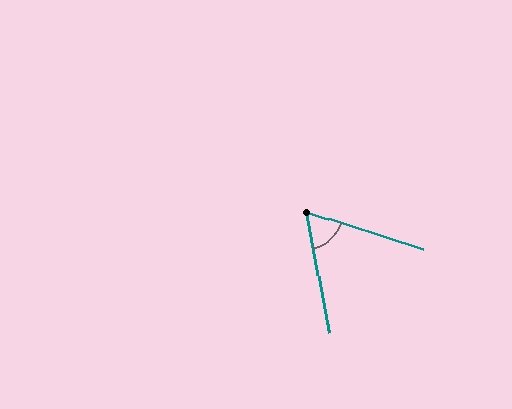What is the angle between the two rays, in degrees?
Approximately 62 degrees.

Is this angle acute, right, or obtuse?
It is acute.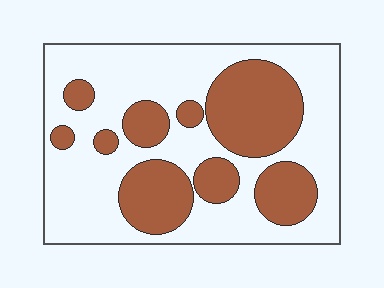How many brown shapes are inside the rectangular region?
9.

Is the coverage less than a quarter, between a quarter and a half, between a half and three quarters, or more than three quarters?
Between a quarter and a half.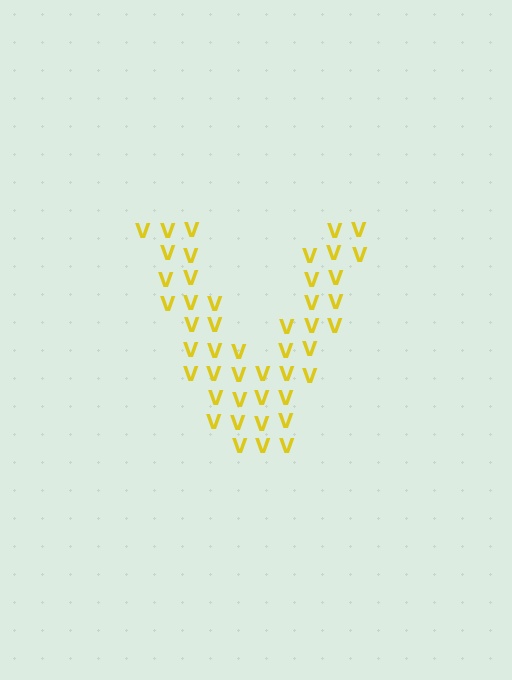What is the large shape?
The large shape is the letter V.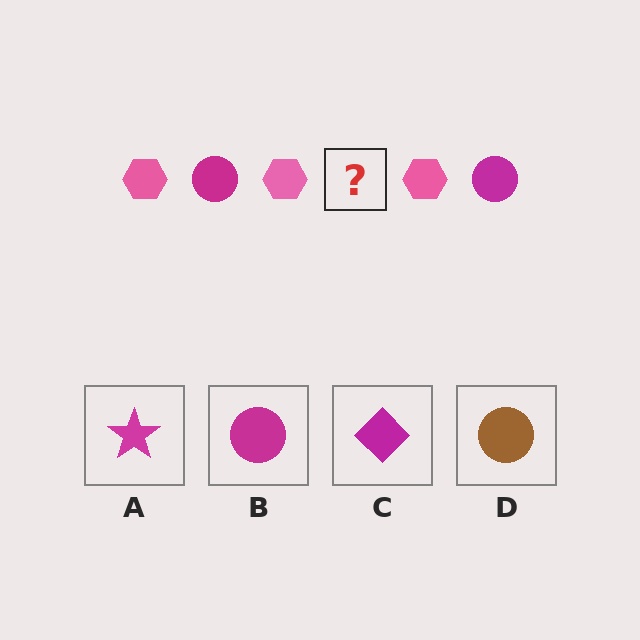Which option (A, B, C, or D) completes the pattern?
B.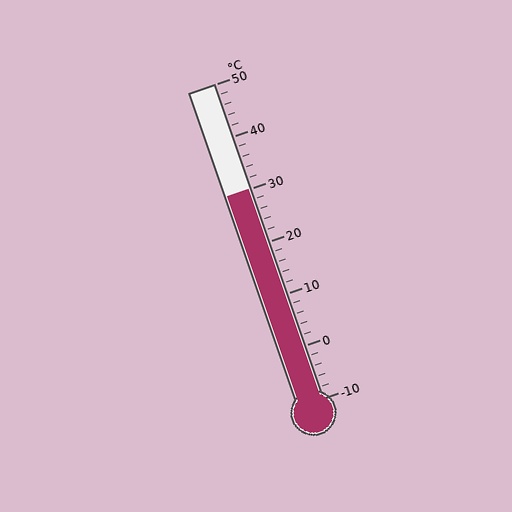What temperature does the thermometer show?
The thermometer shows approximately 30°C.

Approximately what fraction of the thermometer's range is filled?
The thermometer is filled to approximately 65% of its range.